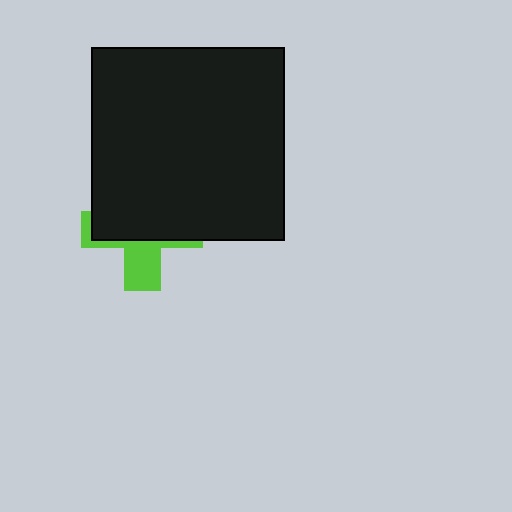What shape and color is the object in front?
The object in front is a black square.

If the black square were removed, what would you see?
You would see the complete lime cross.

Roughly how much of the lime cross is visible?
A small part of it is visible (roughly 35%).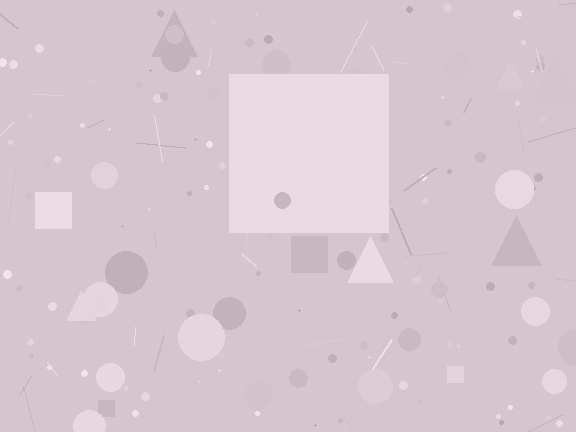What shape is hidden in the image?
A square is hidden in the image.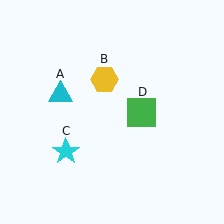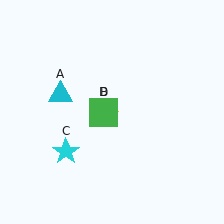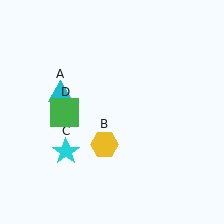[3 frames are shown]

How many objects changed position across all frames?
2 objects changed position: yellow hexagon (object B), green square (object D).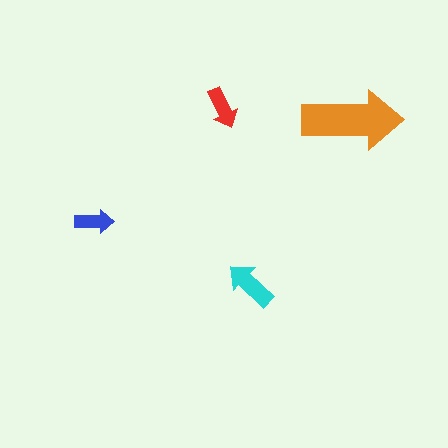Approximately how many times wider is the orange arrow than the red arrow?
About 2.5 times wider.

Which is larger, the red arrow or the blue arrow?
The red one.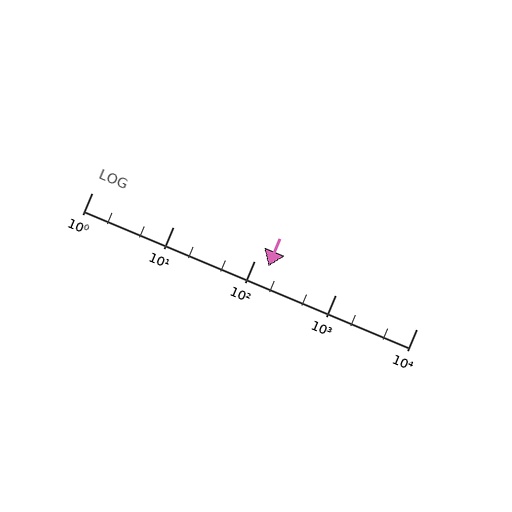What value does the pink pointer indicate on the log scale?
The pointer indicates approximately 150.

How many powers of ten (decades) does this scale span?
The scale spans 4 decades, from 1 to 10000.